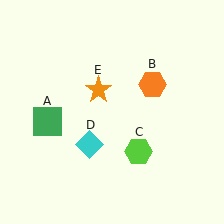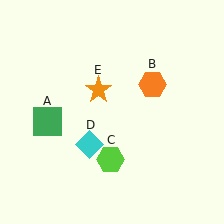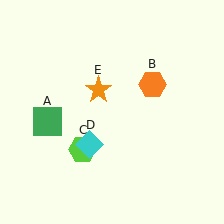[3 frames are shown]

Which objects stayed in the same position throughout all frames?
Green square (object A) and orange hexagon (object B) and cyan diamond (object D) and orange star (object E) remained stationary.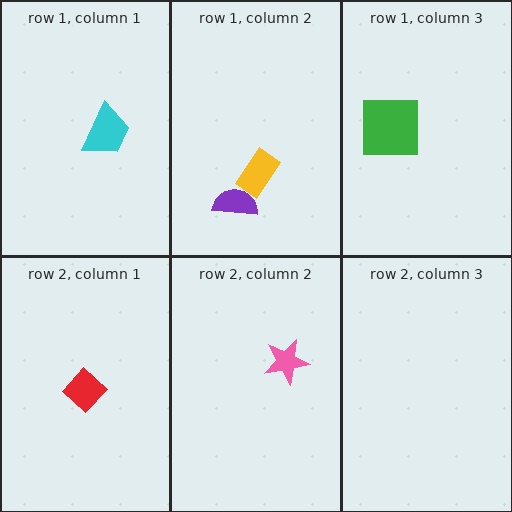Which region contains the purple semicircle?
The row 1, column 2 region.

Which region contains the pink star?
The row 2, column 2 region.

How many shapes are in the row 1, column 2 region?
2.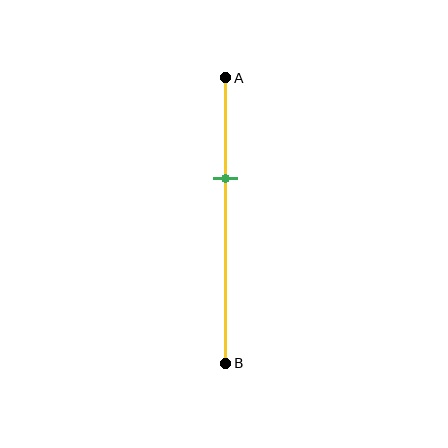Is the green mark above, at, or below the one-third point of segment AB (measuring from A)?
The green mark is approximately at the one-third point of segment AB.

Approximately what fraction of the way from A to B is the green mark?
The green mark is approximately 35% of the way from A to B.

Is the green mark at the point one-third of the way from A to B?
Yes, the mark is approximately at the one-third point.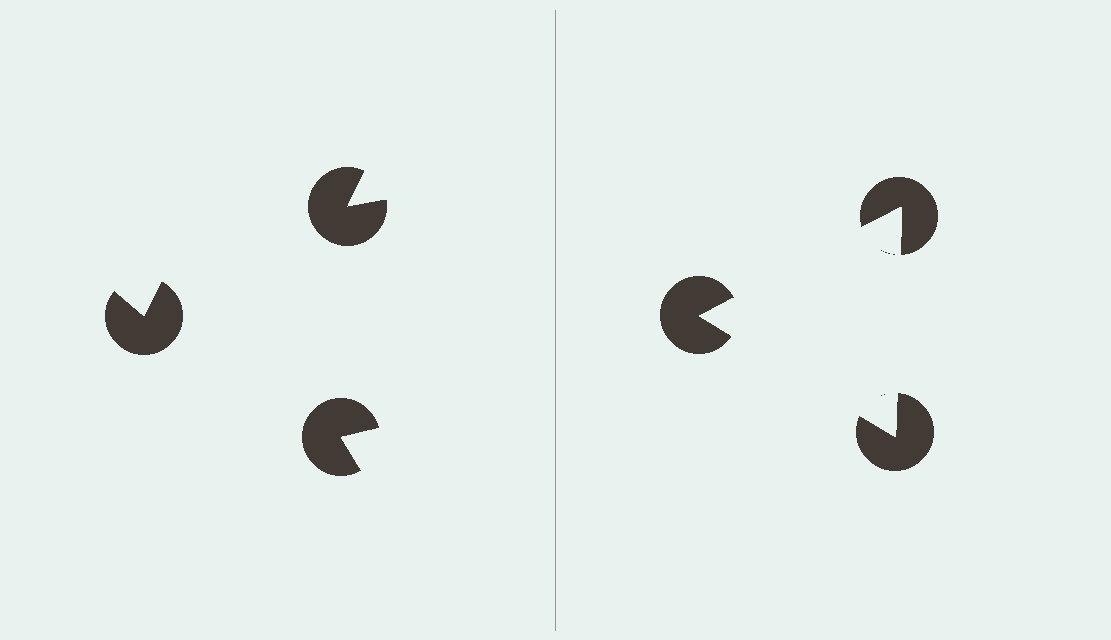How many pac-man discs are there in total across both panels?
6 — 3 on each side.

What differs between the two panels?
The pac-man discs are positioned identically on both sides; only the wedge orientations differ. On the right they align to a triangle; on the left they are misaligned.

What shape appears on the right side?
An illusory triangle.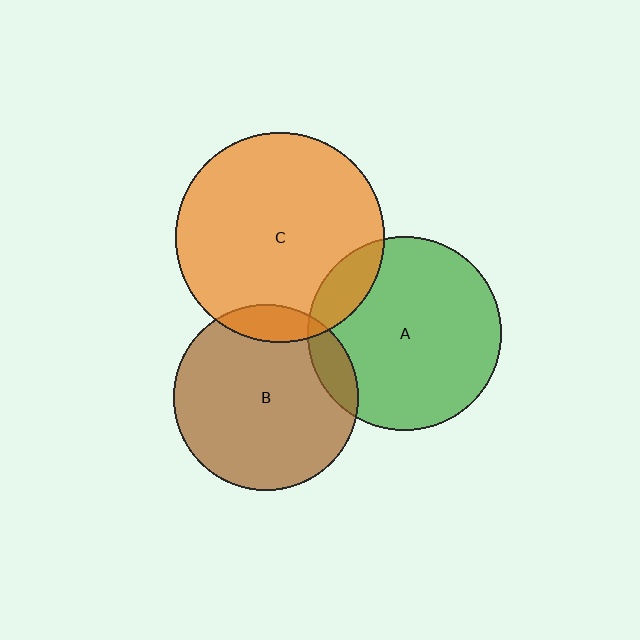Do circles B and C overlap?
Yes.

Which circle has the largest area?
Circle C (orange).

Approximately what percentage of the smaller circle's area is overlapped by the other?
Approximately 10%.